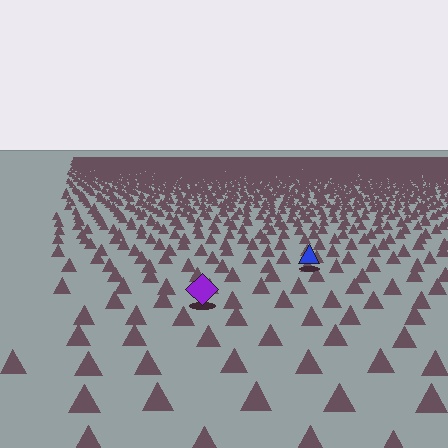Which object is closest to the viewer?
The purple diamond is closest. The texture marks near it are larger and more spread out.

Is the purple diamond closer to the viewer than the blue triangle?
Yes. The purple diamond is closer — you can tell from the texture gradient: the ground texture is coarser near it.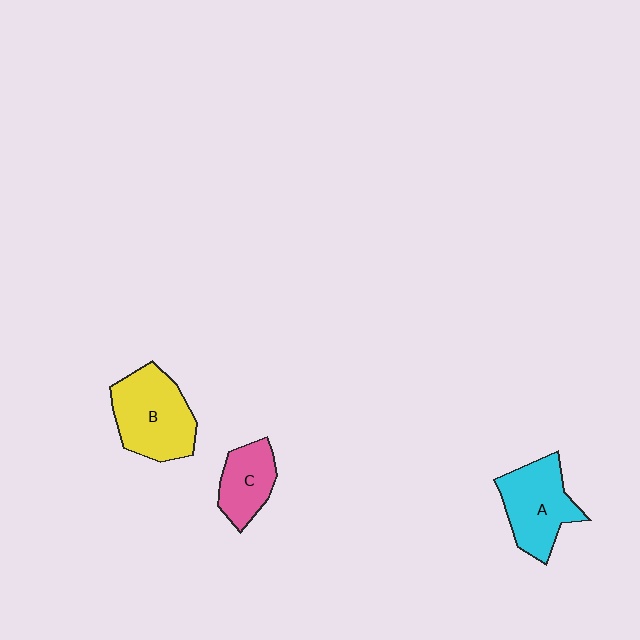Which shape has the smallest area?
Shape C (pink).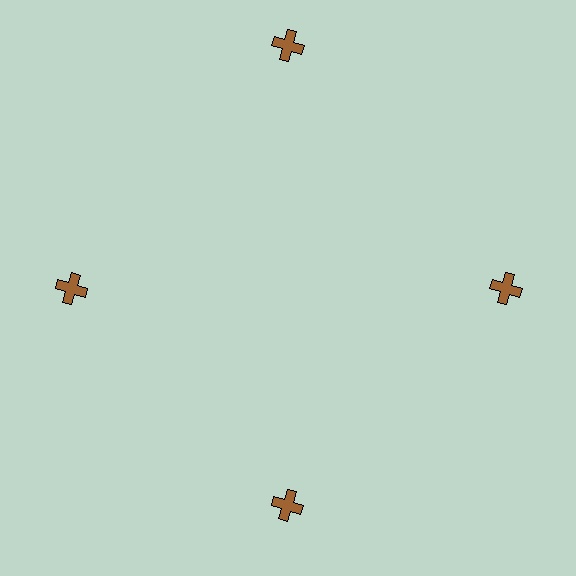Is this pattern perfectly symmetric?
No. The 4 brown crosses are arranged in a ring, but one element near the 12 o'clock position is pushed outward from the center, breaking the 4-fold rotational symmetry.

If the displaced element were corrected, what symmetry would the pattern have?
It would have 4-fold rotational symmetry — the pattern would map onto itself every 90 degrees.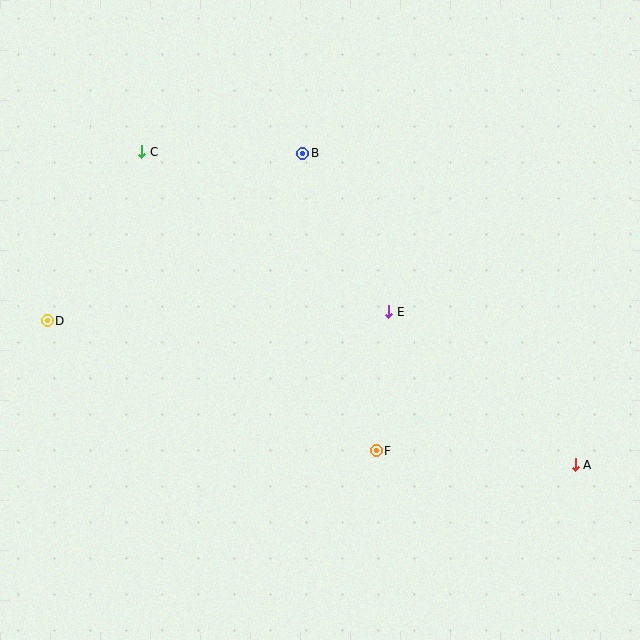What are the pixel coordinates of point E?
Point E is at (389, 312).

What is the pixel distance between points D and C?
The distance between D and C is 194 pixels.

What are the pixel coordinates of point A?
Point A is at (575, 465).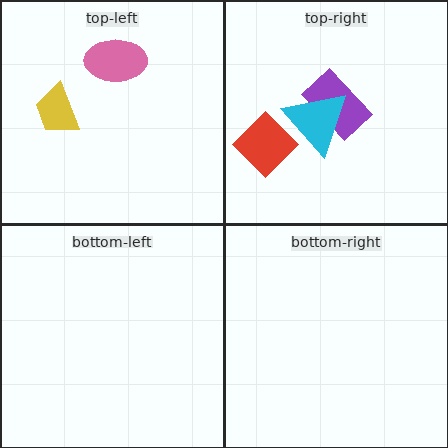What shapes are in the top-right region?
The red diamond, the purple rectangle, the cyan triangle.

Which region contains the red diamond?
The top-right region.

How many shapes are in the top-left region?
2.